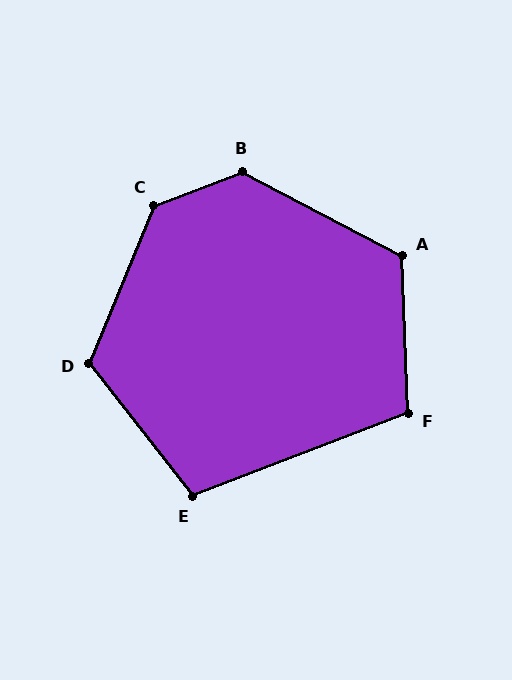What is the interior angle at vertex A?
Approximately 120 degrees (obtuse).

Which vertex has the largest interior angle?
C, at approximately 133 degrees.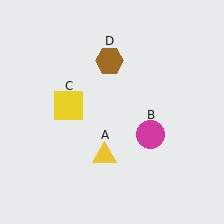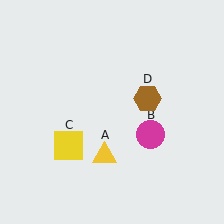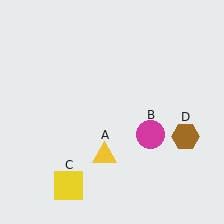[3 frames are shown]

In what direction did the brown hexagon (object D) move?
The brown hexagon (object D) moved down and to the right.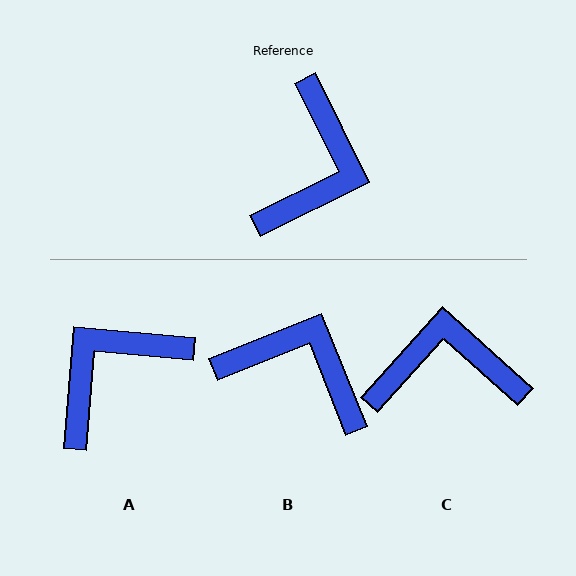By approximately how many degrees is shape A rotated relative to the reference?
Approximately 149 degrees counter-clockwise.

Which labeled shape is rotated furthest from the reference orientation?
A, about 149 degrees away.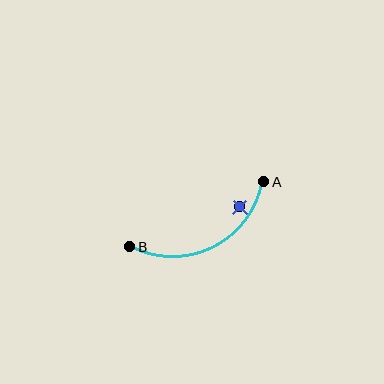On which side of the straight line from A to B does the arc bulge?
The arc bulges below the straight line connecting A and B.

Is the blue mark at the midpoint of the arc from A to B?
No — the blue mark does not lie on the arc at all. It sits slightly inside the curve.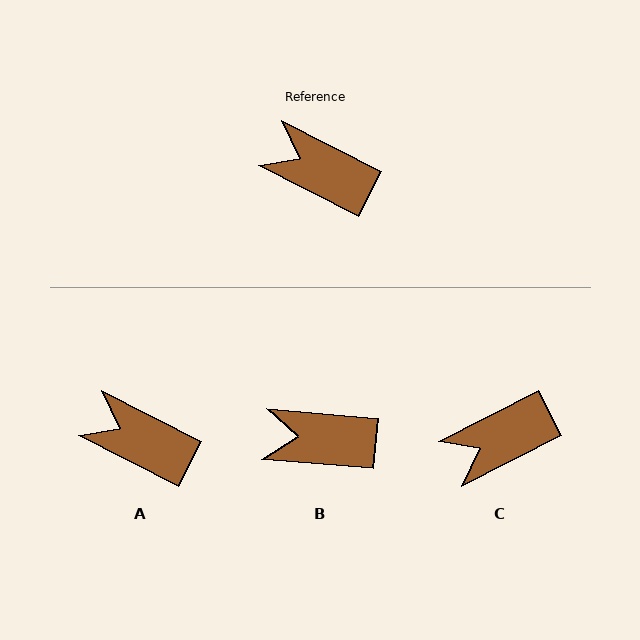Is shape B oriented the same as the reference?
No, it is off by about 22 degrees.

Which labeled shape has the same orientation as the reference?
A.